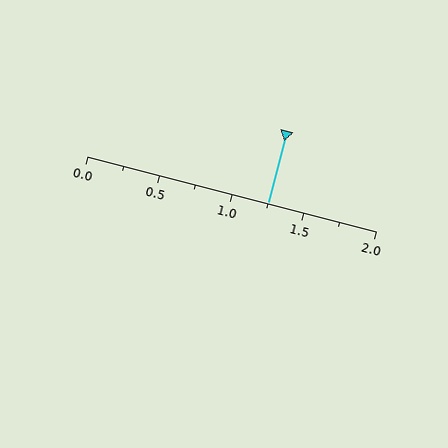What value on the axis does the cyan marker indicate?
The marker indicates approximately 1.25.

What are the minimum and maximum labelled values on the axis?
The axis runs from 0.0 to 2.0.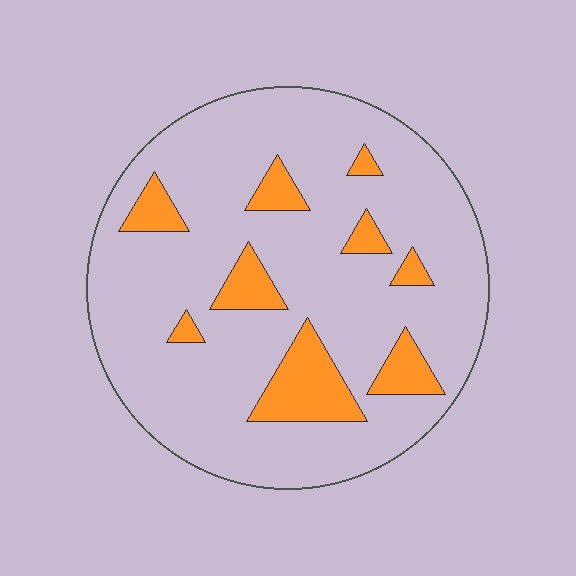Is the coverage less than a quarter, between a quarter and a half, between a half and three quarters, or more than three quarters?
Less than a quarter.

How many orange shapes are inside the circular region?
9.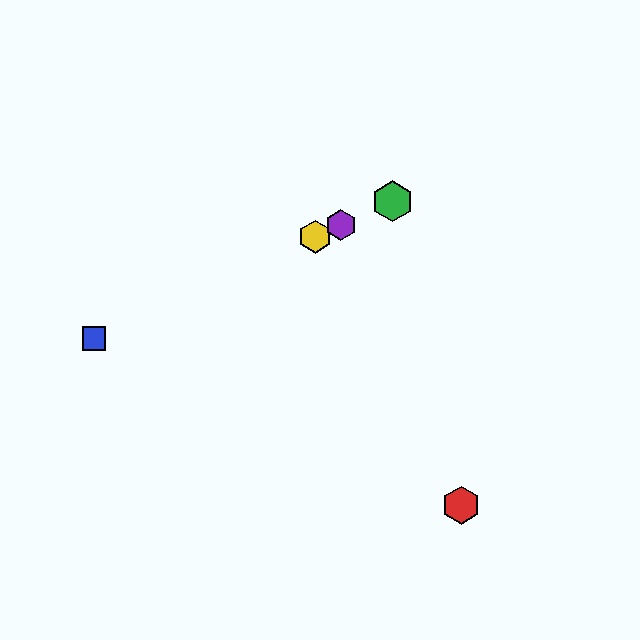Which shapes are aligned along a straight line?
The blue square, the green hexagon, the yellow hexagon, the purple hexagon are aligned along a straight line.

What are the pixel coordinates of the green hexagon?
The green hexagon is at (392, 201).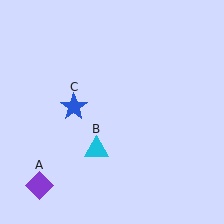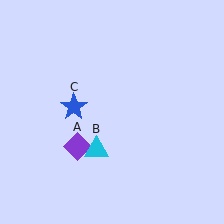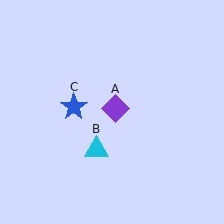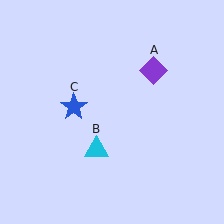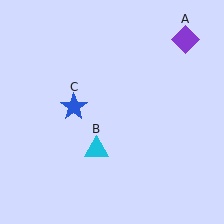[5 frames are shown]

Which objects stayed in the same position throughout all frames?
Cyan triangle (object B) and blue star (object C) remained stationary.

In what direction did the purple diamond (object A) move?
The purple diamond (object A) moved up and to the right.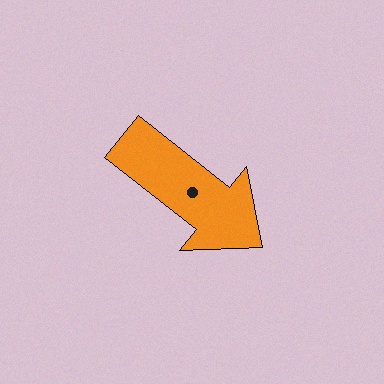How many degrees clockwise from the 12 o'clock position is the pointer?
Approximately 128 degrees.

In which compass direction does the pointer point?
Southeast.